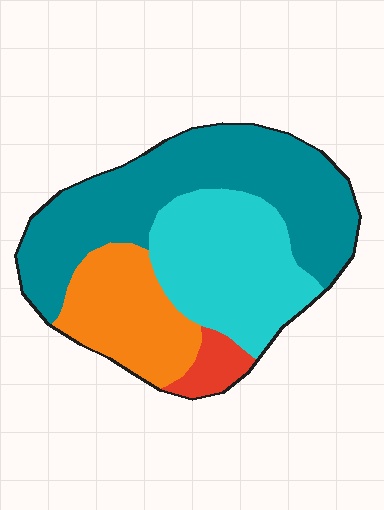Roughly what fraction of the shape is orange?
Orange takes up between a sixth and a third of the shape.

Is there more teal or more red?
Teal.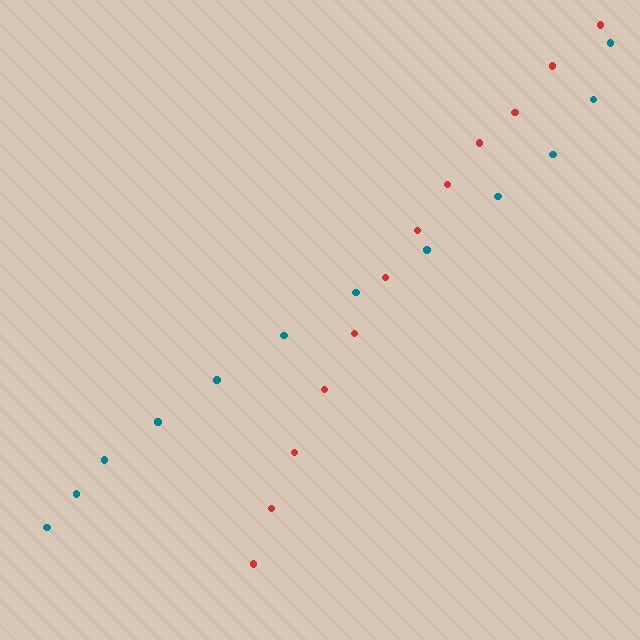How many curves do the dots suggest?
There are 2 distinct paths.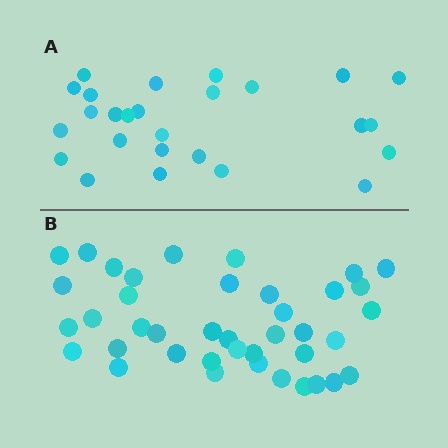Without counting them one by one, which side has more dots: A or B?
Region B (the bottom region) has more dots.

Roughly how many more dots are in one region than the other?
Region B has approximately 15 more dots than region A.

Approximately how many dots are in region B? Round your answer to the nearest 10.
About 40 dots.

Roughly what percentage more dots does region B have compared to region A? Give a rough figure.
About 55% more.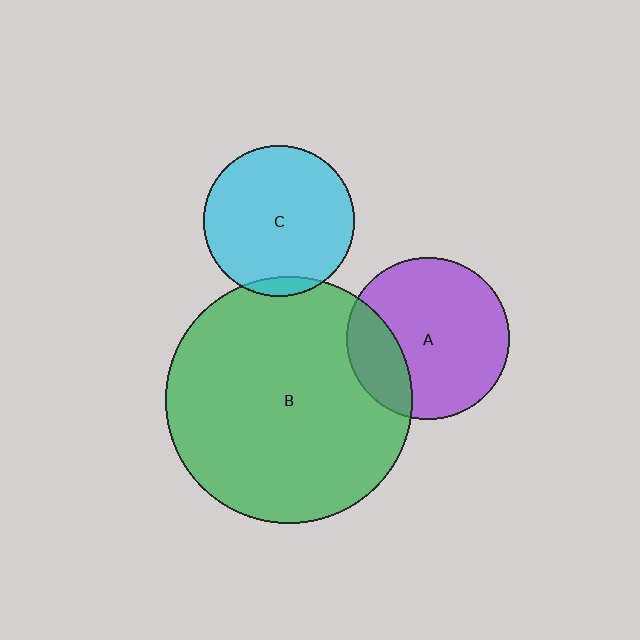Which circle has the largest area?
Circle B (green).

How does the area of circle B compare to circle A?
Approximately 2.3 times.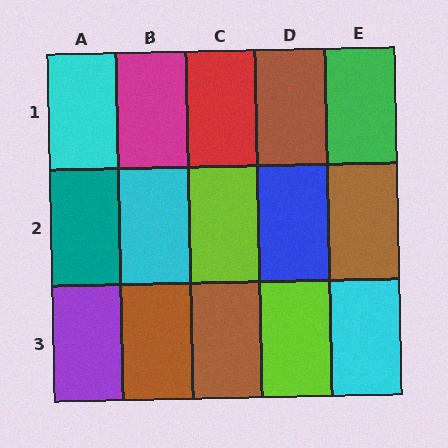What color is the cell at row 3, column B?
Brown.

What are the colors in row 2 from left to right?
Teal, cyan, lime, blue, brown.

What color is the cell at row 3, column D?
Lime.